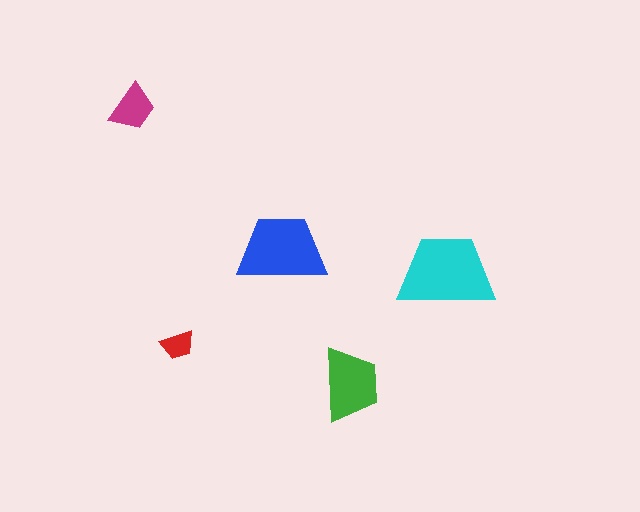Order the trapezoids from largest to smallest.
the cyan one, the blue one, the green one, the magenta one, the red one.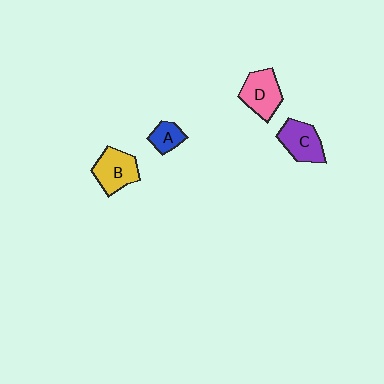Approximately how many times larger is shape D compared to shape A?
Approximately 1.9 times.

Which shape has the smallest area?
Shape A (blue).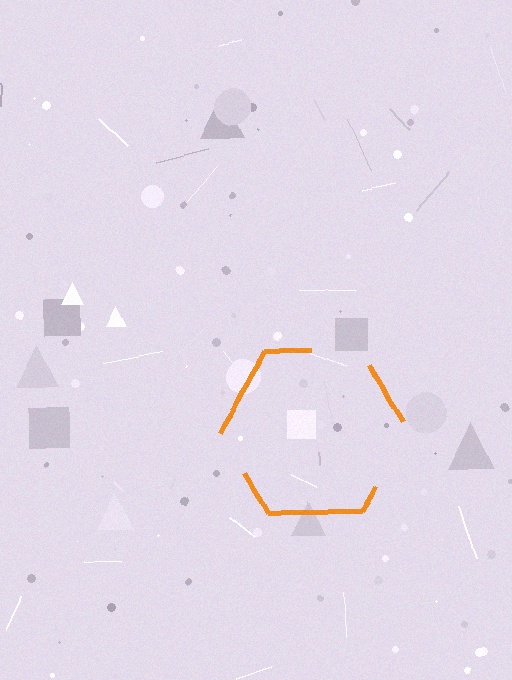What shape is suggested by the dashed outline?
The dashed outline suggests a hexagon.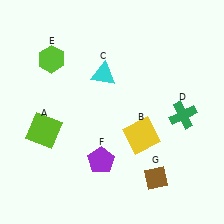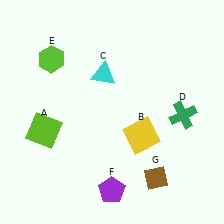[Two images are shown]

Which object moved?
The purple pentagon (F) moved down.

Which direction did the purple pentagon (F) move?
The purple pentagon (F) moved down.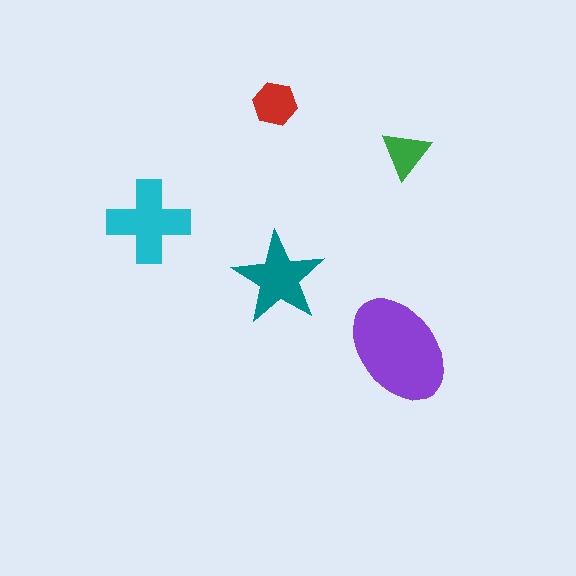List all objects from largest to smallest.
The purple ellipse, the cyan cross, the teal star, the red hexagon, the green triangle.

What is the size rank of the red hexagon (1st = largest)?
4th.